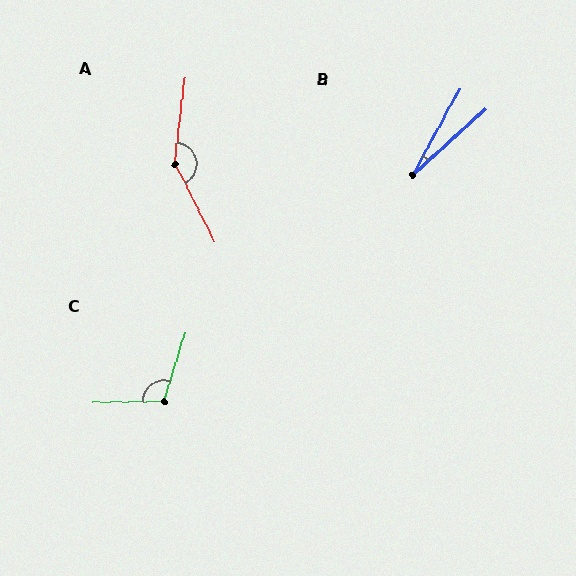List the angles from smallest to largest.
B (19°), C (108°), A (146°).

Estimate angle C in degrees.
Approximately 108 degrees.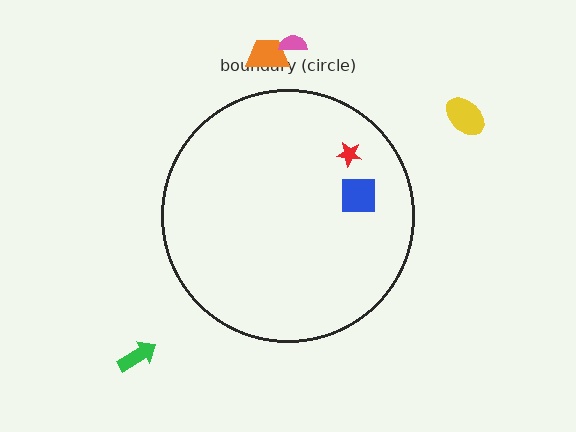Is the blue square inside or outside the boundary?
Inside.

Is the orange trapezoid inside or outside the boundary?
Outside.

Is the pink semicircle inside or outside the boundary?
Outside.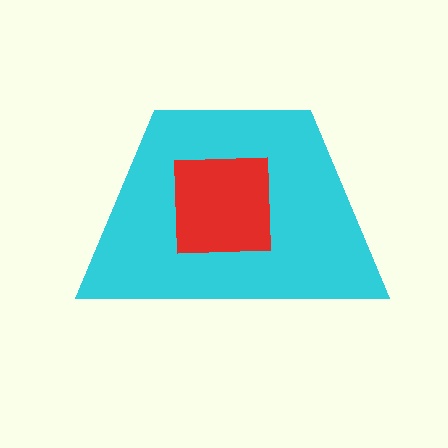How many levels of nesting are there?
2.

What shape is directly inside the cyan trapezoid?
The red square.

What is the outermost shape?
The cyan trapezoid.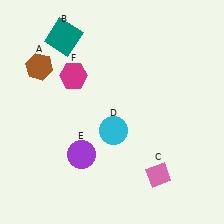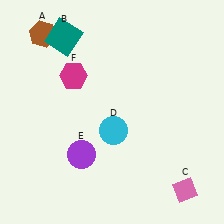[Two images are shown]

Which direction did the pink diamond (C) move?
The pink diamond (C) moved right.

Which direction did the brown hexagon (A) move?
The brown hexagon (A) moved up.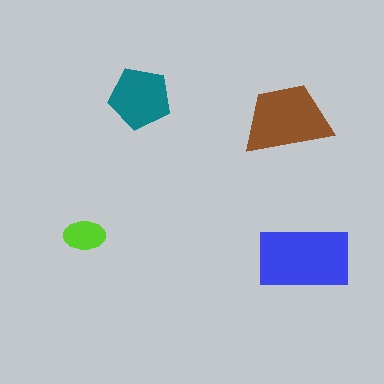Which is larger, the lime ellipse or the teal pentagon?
The teal pentagon.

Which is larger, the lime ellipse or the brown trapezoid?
The brown trapezoid.